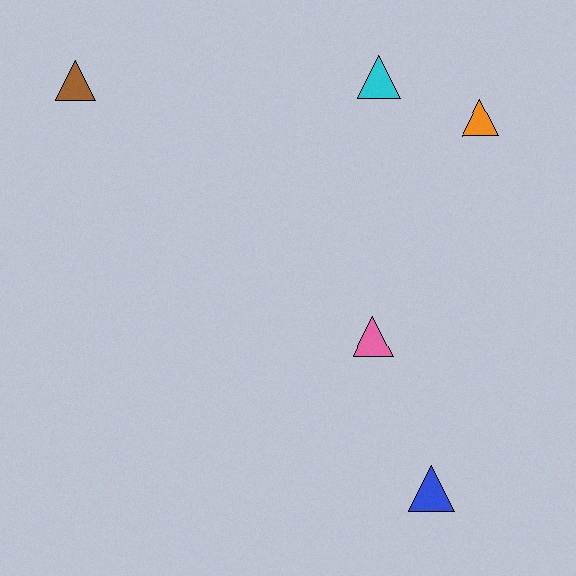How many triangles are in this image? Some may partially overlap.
There are 5 triangles.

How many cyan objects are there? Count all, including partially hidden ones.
There is 1 cyan object.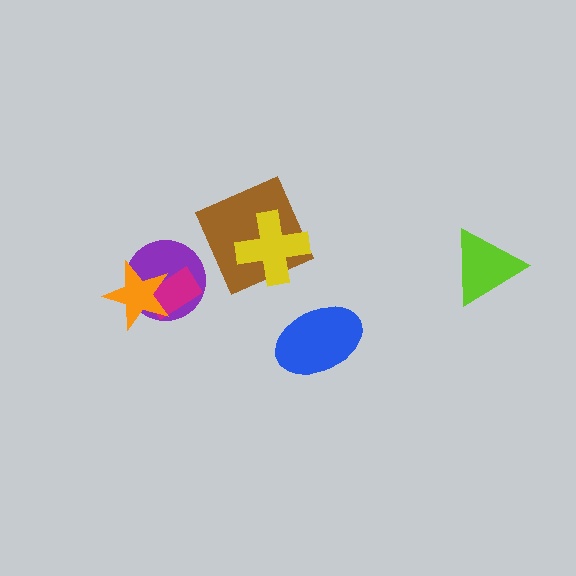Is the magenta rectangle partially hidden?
Yes, it is partially covered by another shape.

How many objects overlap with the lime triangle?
0 objects overlap with the lime triangle.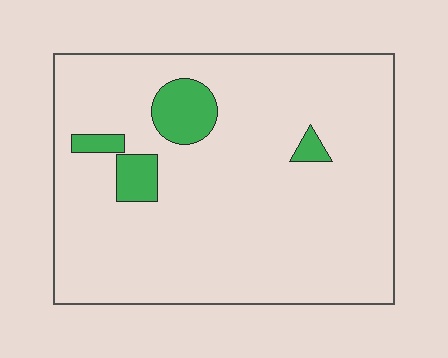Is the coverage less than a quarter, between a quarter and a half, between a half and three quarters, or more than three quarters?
Less than a quarter.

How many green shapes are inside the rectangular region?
4.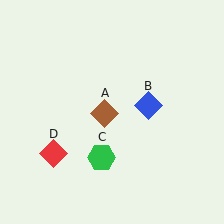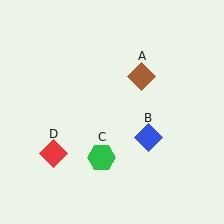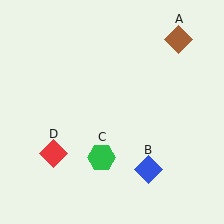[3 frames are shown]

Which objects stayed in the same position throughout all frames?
Green hexagon (object C) and red diamond (object D) remained stationary.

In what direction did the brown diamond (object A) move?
The brown diamond (object A) moved up and to the right.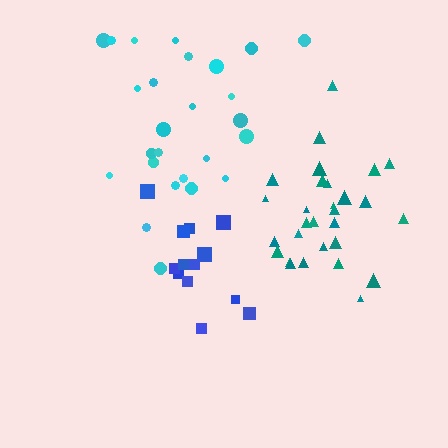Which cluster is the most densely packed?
Teal.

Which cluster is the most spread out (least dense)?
Cyan.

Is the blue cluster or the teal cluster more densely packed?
Teal.